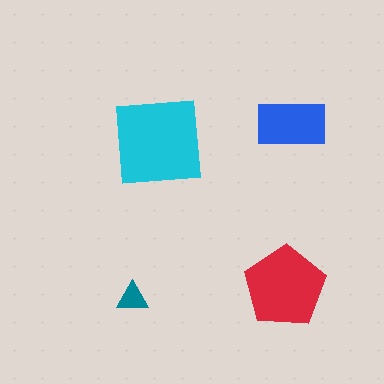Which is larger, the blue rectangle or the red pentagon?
The red pentagon.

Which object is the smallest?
The teal triangle.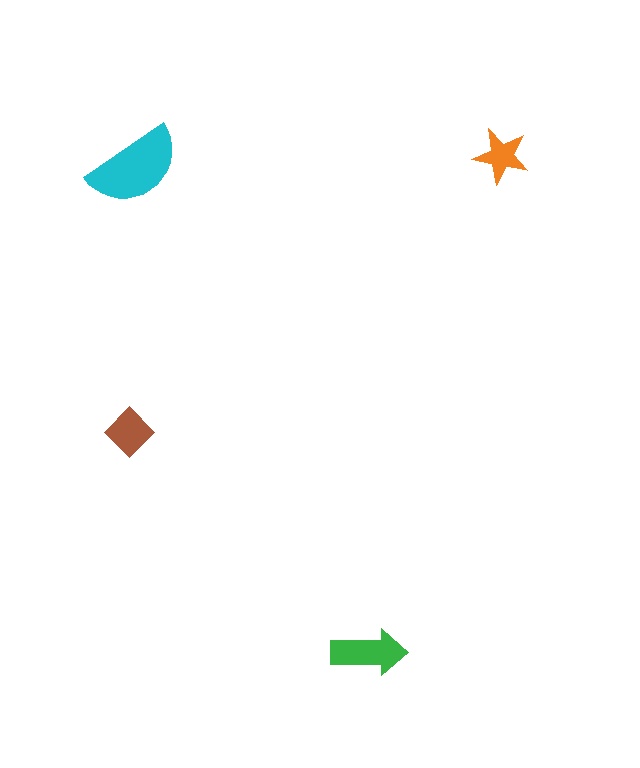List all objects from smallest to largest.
The orange star, the brown diamond, the green arrow, the cyan semicircle.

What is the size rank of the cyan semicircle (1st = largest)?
1st.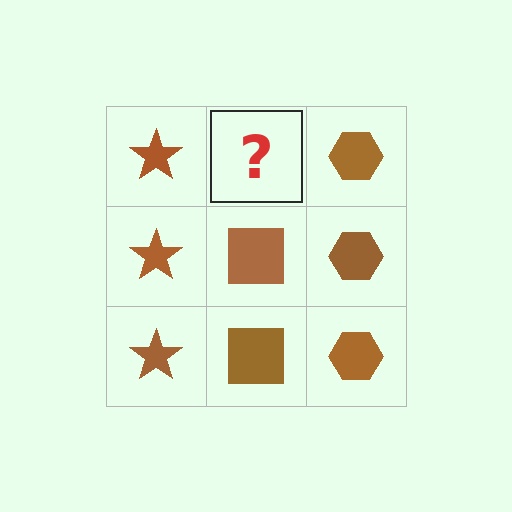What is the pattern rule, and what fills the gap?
The rule is that each column has a consistent shape. The gap should be filled with a brown square.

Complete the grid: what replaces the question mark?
The question mark should be replaced with a brown square.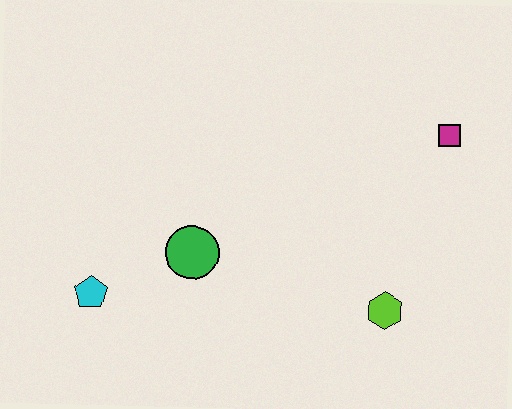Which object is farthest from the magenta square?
The cyan pentagon is farthest from the magenta square.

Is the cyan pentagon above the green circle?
No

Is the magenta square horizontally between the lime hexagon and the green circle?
No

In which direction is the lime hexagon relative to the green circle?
The lime hexagon is to the right of the green circle.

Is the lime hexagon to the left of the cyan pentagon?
No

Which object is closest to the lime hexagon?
The magenta square is closest to the lime hexagon.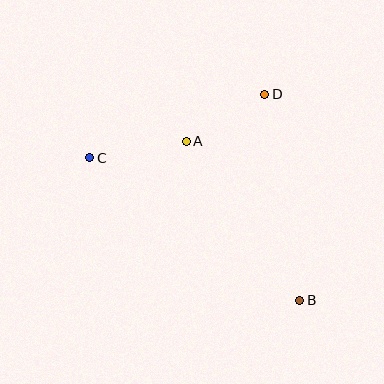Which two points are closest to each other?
Points A and D are closest to each other.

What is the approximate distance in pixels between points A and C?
The distance between A and C is approximately 98 pixels.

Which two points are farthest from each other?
Points B and C are farthest from each other.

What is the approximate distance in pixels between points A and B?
The distance between A and B is approximately 195 pixels.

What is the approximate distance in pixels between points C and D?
The distance between C and D is approximately 186 pixels.